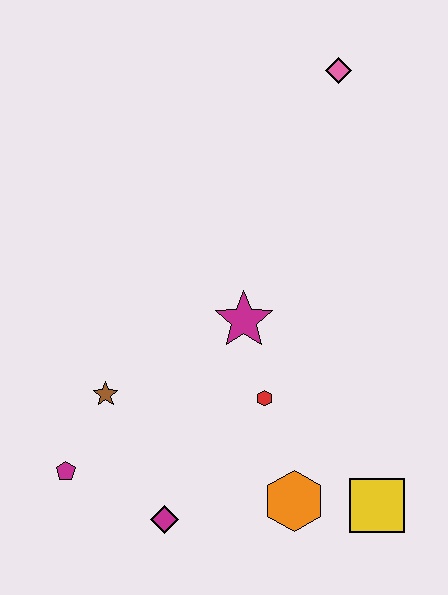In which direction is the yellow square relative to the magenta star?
The yellow square is below the magenta star.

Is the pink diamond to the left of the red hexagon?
No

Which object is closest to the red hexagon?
The magenta star is closest to the red hexagon.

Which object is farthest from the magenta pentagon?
The pink diamond is farthest from the magenta pentagon.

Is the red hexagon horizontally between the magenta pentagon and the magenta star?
No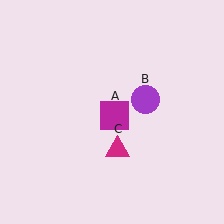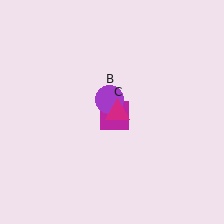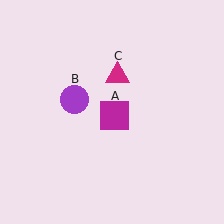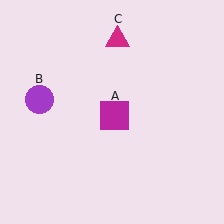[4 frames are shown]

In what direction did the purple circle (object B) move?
The purple circle (object B) moved left.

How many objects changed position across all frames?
2 objects changed position: purple circle (object B), magenta triangle (object C).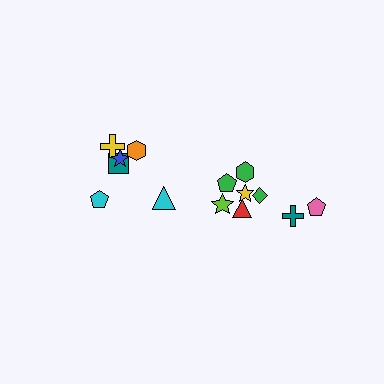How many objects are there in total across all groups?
There are 14 objects.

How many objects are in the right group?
There are 8 objects.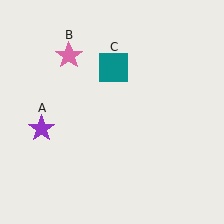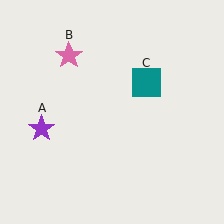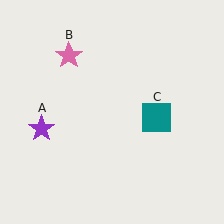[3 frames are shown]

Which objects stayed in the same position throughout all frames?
Purple star (object A) and pink star (object B) remained stationary.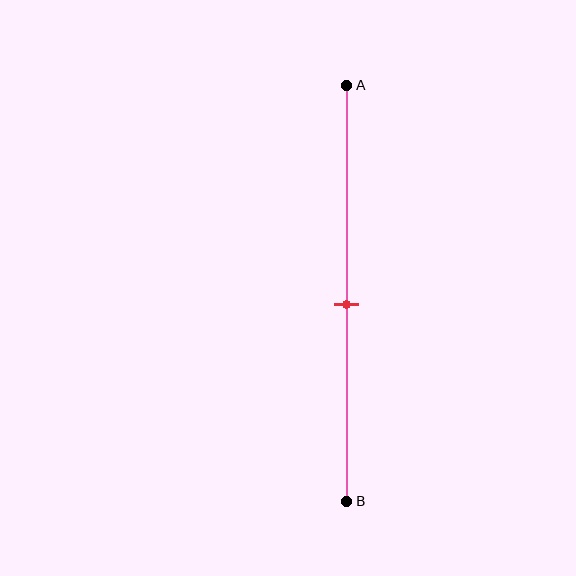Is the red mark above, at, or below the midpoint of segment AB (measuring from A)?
The red mark is approximately at the midpoint of segment AB.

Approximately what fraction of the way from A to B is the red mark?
The red mark is approximately 55% of the way from A to B.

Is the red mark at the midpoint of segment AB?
Yes, the mark is approximately at the midpoint.